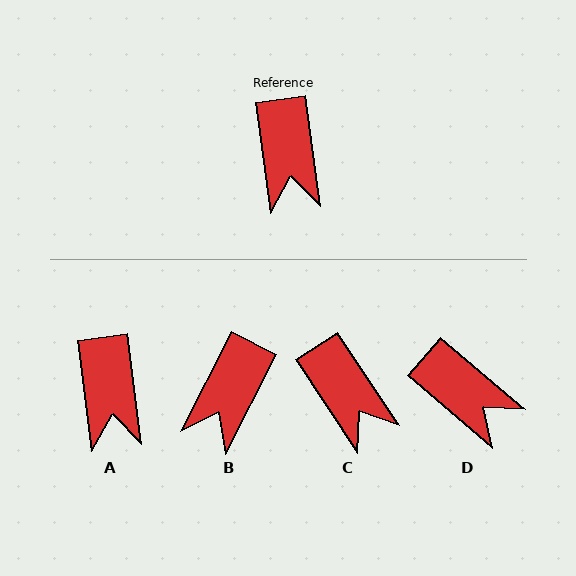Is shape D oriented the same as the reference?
No, it is off by about 42 degrees.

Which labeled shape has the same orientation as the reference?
A.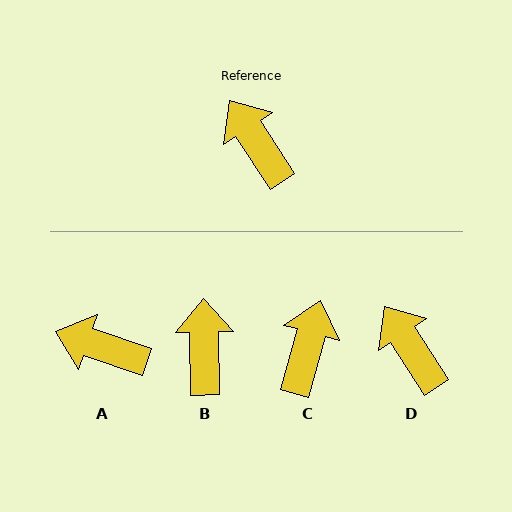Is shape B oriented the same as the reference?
No, it is off by about 32 degrees.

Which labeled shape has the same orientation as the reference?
D.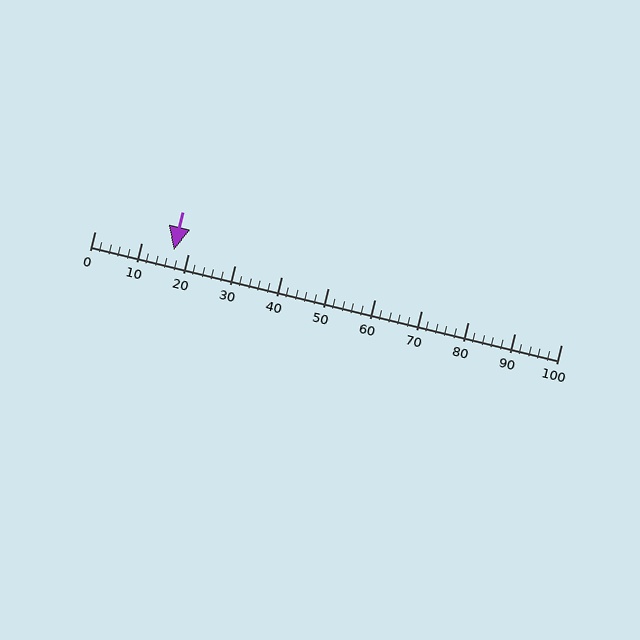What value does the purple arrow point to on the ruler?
The purple arrow points to approximately 17.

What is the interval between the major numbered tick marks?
The major tick marks are spaced 10 units apart.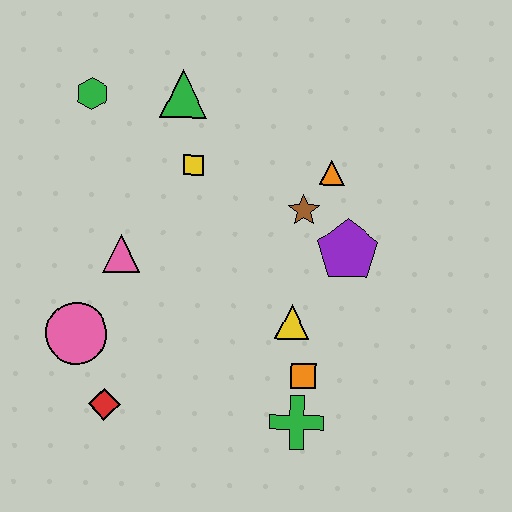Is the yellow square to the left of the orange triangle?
Yes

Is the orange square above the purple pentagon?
No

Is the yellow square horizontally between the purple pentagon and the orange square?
No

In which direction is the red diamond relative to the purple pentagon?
The red diamond is to the left of the purple pentagon.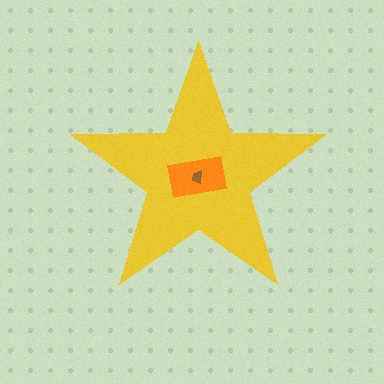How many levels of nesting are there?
3.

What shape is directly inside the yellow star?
The orange rectangle.